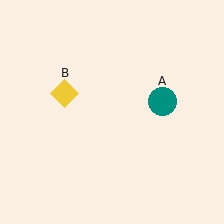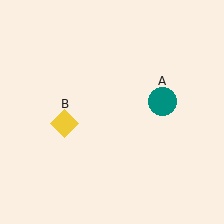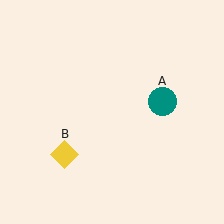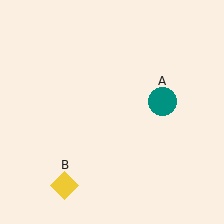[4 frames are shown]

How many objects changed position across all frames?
1 object changed position: yellow diamond (object B).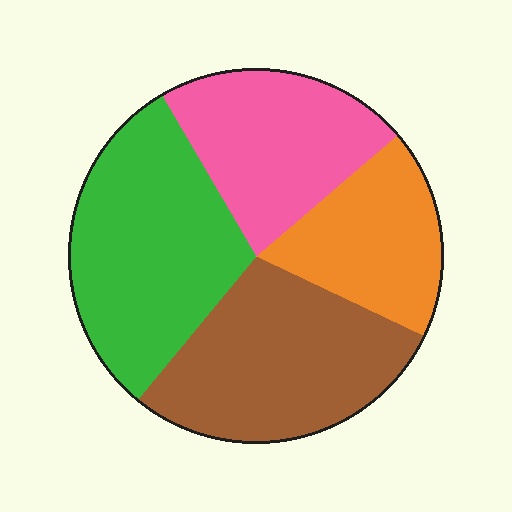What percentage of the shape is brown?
Brown takes up about one quarter (1/4) of the shape.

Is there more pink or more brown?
Brown.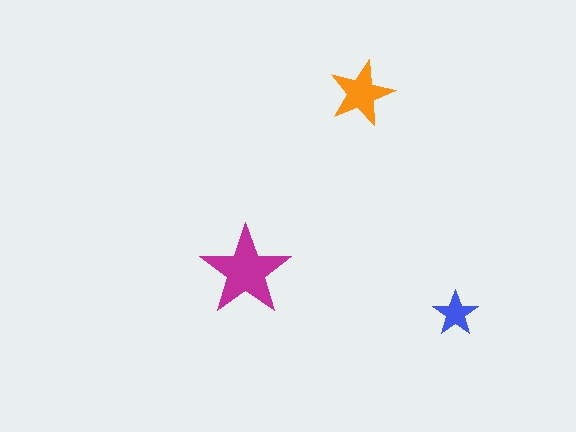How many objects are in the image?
There are 3 objects in the image.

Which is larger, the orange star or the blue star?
The orange one.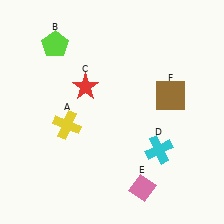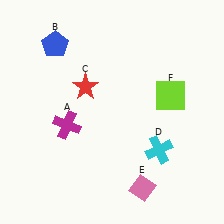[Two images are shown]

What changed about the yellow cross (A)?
In Image 1, A is yellow. In Image 2, it changed to magenta.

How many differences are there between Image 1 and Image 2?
There are 3 differences between the two images.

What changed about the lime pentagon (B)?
In Image 1, B is lime. In Image 2, it changed to blue.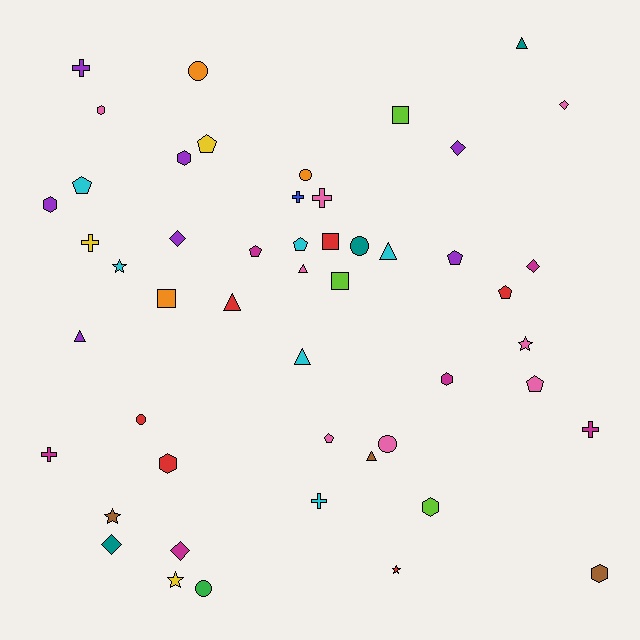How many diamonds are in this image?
There are 6 diamonds.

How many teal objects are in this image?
There are 3 teal objects.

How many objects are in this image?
There are 50 objects.